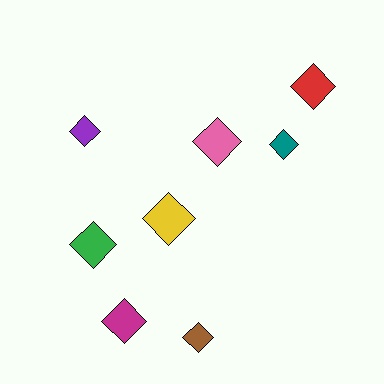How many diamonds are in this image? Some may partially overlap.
There are 8 diamonds.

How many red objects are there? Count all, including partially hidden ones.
There is 1 red object.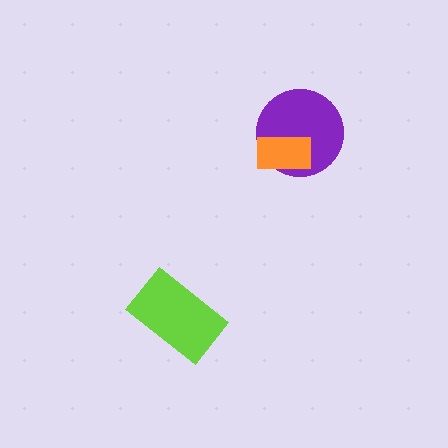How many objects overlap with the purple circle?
1 object overlaps with the purple circle.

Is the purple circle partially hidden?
Yes, it is partially covered by another shape.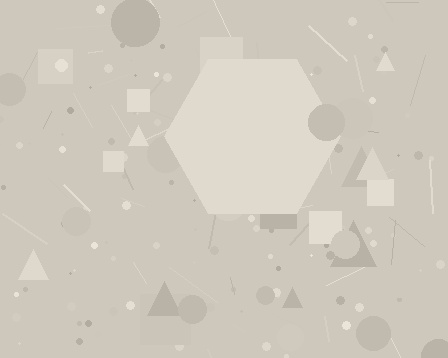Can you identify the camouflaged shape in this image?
The camouflaged shape is a hexagon.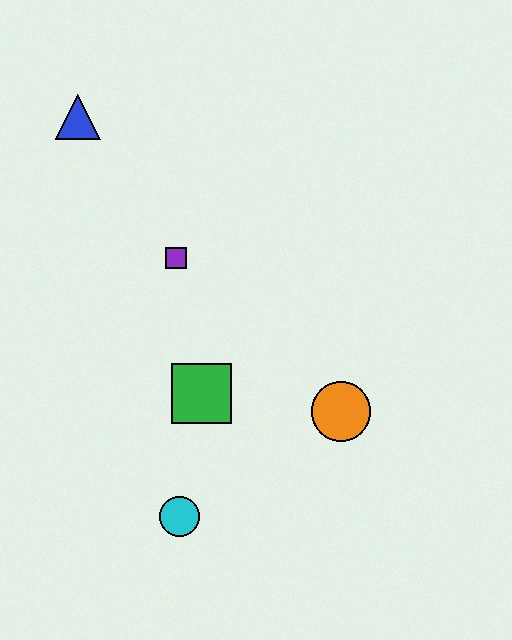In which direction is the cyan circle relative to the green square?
The cyan circle is below the green square.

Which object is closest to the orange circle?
The green square is closest to the orange circle.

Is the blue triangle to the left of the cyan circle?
Yes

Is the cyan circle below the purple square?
Yes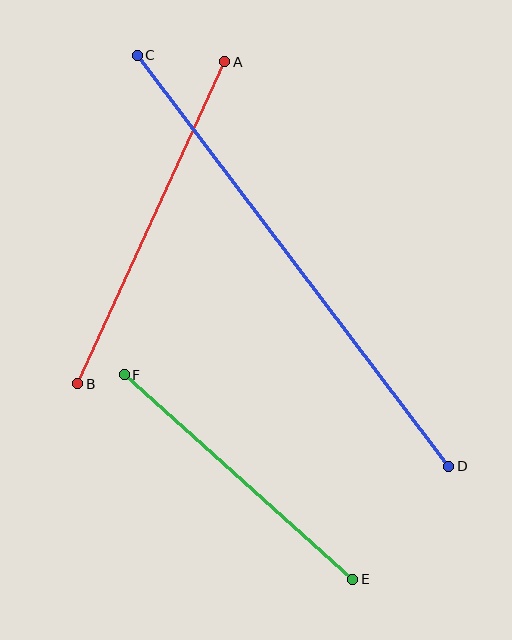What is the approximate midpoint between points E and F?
The midpoint is at approximately (239, 477) pixels.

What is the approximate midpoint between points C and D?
The midpoint is at approximately (293, 261) pixels.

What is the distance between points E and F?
The distance is approximately 307 pixels.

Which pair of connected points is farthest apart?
Points C and D are farthest apart.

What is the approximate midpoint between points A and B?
The midpoint is at approximately (151, 223) pixels.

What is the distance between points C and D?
The distance is approximately 516 pixels.